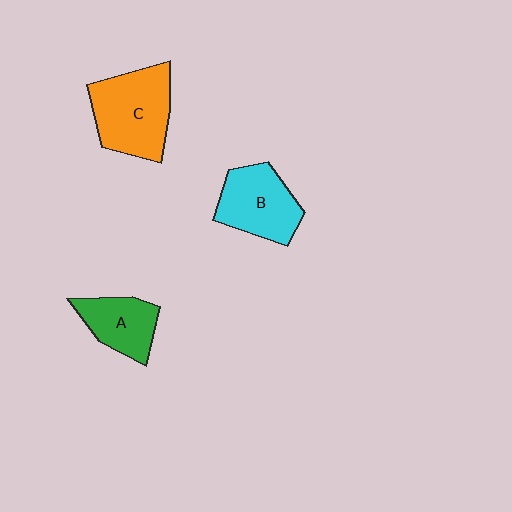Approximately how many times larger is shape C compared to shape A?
Approximately 1.6 times.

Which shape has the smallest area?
Shape A (green).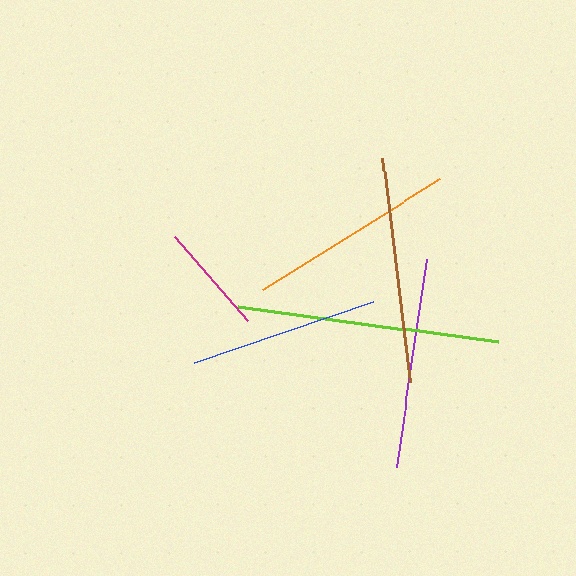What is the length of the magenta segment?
The magenta segment is approximately 111 pixels long.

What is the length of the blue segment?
The blue segment is approximately 189 pixels long.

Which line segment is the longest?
The lime line is the longest at approximately 262 pixels.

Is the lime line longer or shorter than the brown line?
The lime line is longer than the brown line.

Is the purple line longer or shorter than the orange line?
The purple line is longer than the orange line.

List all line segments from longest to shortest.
From longest to shortest: lime, brown, purple, orange, blue, magenta.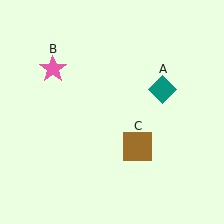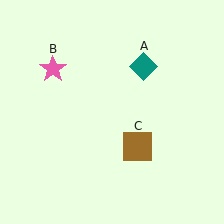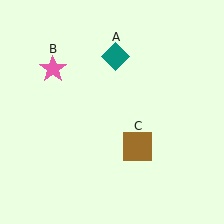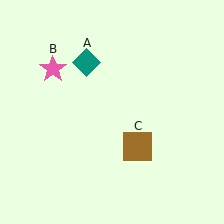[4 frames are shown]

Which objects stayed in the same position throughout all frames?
Pink star (object B) and brown square (object C) remained stationary.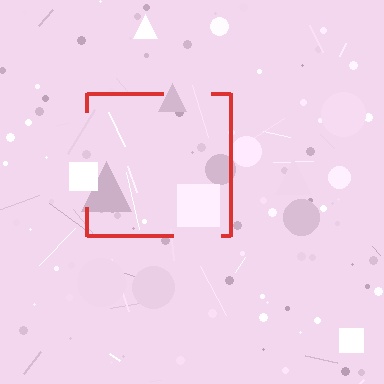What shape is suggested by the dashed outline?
The dashed outline suggests a square.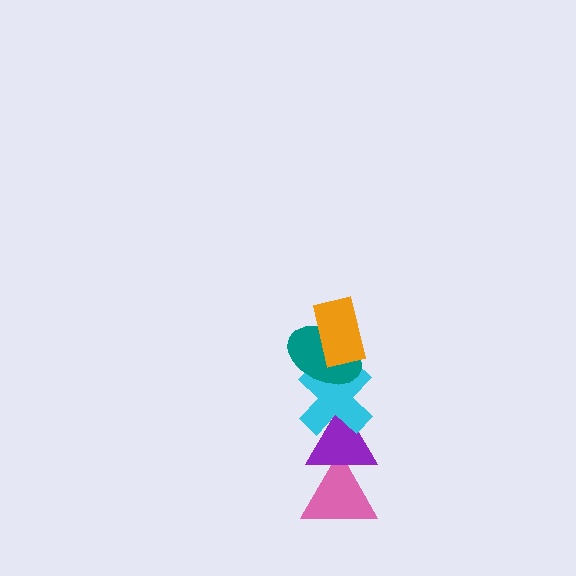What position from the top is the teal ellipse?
The teal ellipse is 2nd from the top.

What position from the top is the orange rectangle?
The orange rectangle is 1st from the top.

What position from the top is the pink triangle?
The pink triangle is 5th from the top.